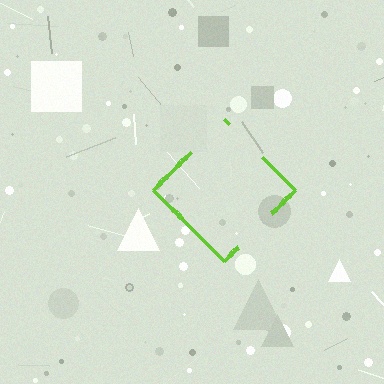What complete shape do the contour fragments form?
The contour fragments form a diamond.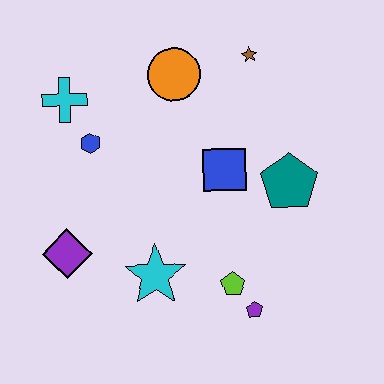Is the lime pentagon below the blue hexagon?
Yes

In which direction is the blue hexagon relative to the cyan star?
The blue hexagon is above the cyan star.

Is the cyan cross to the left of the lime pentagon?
Yes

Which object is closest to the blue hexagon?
The cyan cross is closest to the blue hexagon.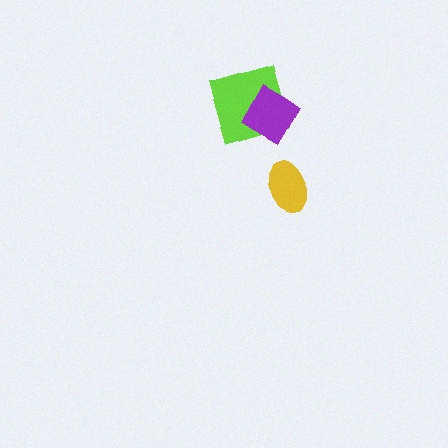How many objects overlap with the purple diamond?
1 object overlaps with the purple diamond.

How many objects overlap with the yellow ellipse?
0 objects overlap with the yellow ellipse.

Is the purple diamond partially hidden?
No, no other shape covers it.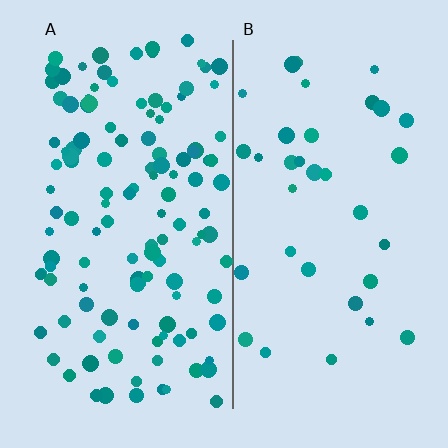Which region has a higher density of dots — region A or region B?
A (the left).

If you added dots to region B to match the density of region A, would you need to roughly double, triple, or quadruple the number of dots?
Approximately quadruple.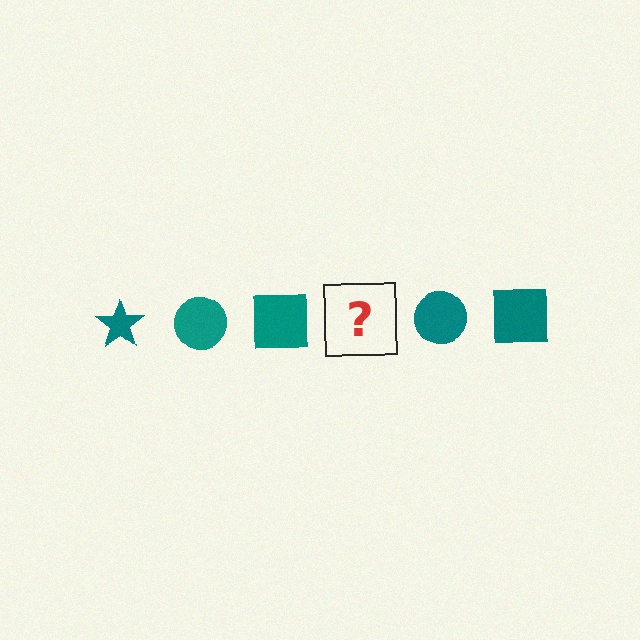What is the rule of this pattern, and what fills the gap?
The rule is that the pattern cycles through star, circle, square shapes in teal. The gap should be filled with a teal star.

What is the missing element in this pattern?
The missing element is a teal star.